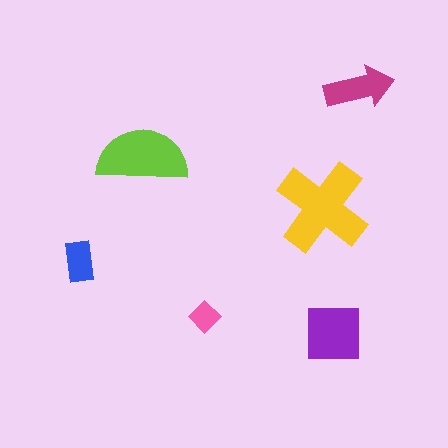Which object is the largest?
The yellow cross.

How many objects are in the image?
There are 6 objects in the image.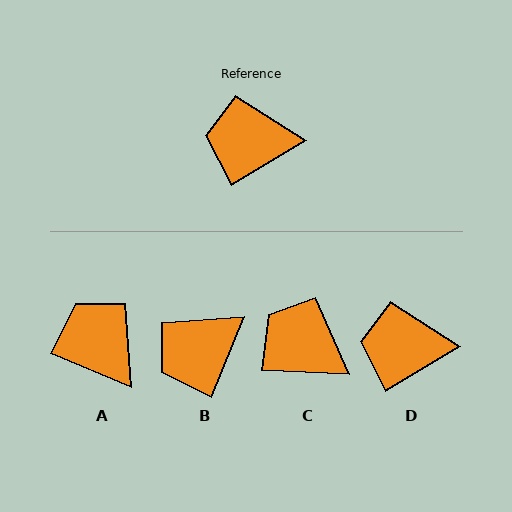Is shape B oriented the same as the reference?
No, it is off by about 37 degrees.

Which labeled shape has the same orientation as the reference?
D.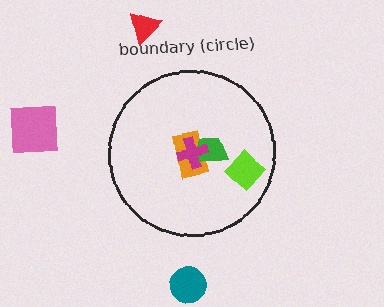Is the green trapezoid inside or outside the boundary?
Inside.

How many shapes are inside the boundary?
4 inside, 3 outside.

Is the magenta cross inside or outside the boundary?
Inside.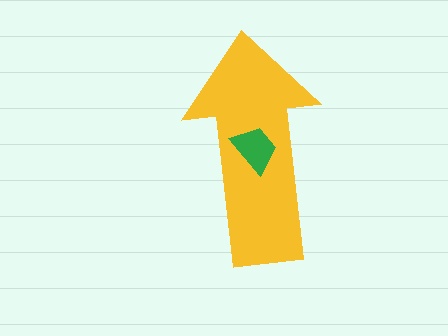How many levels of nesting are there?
2.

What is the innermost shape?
The green trapezoid.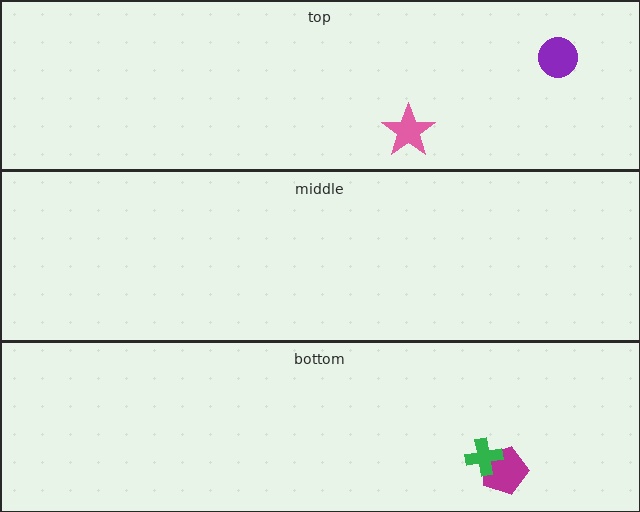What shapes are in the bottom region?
The magenta pentagon, the green cross.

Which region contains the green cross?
The bottom region.